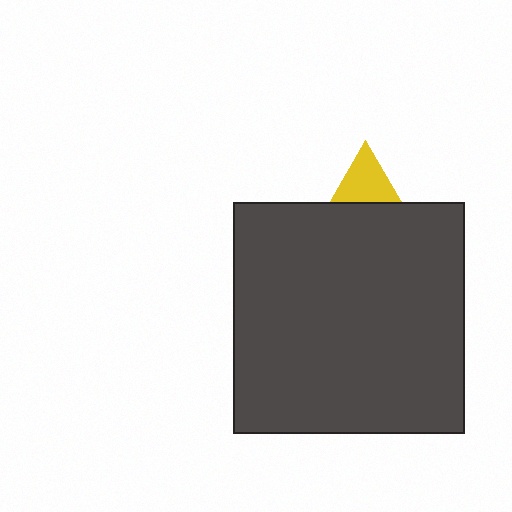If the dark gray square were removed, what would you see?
You would see the complete yellow triangle.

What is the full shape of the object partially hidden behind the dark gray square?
The partially hidden object is a yellow triangle.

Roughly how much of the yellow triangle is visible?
A small part of it is visible (roughly 32%).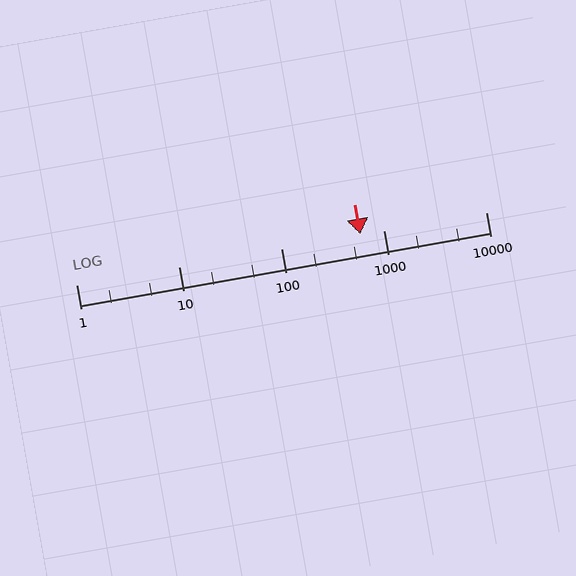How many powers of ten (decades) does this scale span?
The scale spans 4 decades, from 1 to 10000.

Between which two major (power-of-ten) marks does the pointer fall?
The pointer is between 100 and 1000.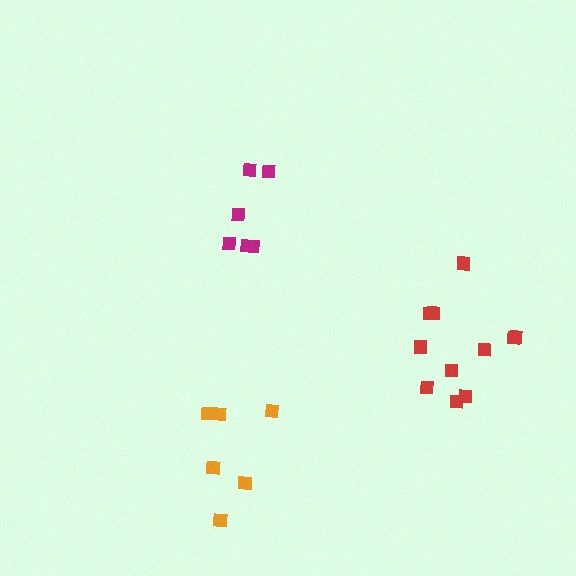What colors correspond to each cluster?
The clusters are colored: magenta, orange, red.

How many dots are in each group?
Group 1: 6 dots, Group 2: 6 dots, Group 3: 11 dots (23 total).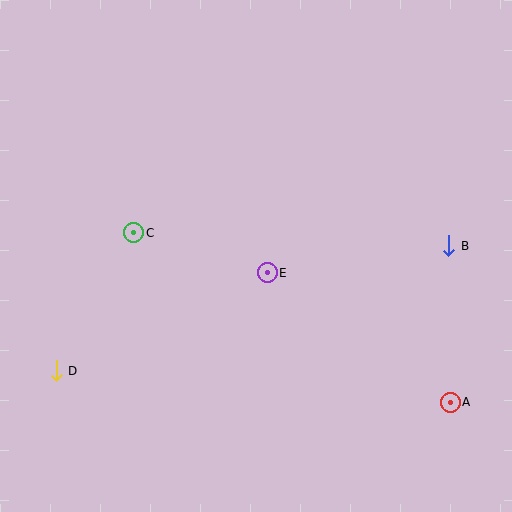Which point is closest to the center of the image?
Point E at (267, 273) is closest to the center.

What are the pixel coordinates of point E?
Point E is at (267, 273).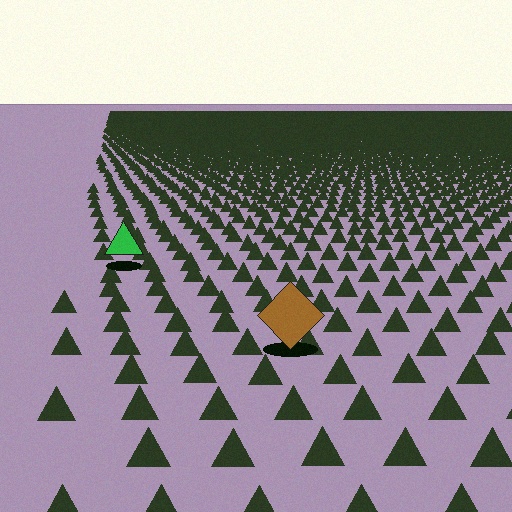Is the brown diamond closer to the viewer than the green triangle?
Yes. The brown diamond is closer — you can tell from the texture gradient: the ground texture is coarser near it.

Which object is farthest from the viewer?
The green triangle is farthest from the viewer. It appears smaller and the ground texture around it is denser.